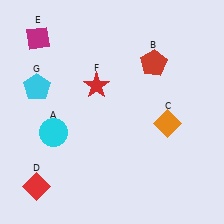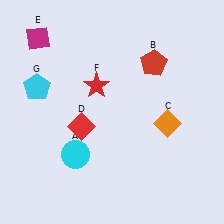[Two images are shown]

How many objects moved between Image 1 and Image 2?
2 objects moved between the two images.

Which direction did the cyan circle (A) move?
The cyan circle (A) moved down.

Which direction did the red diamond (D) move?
The red diamond (D) moved up.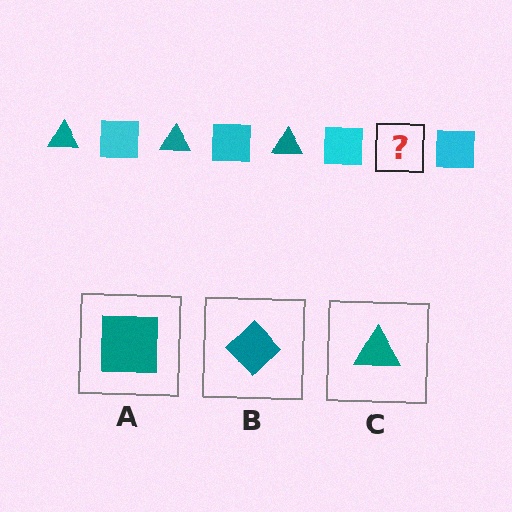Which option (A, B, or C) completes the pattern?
C.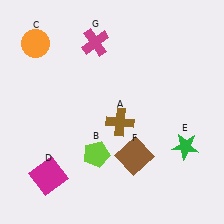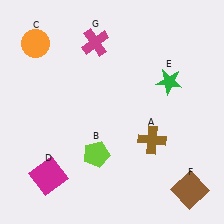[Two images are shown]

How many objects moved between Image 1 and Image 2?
3 objects moved between the two images.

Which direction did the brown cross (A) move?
The brown cross (A) moved right.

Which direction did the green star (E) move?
The green star (E) moved up.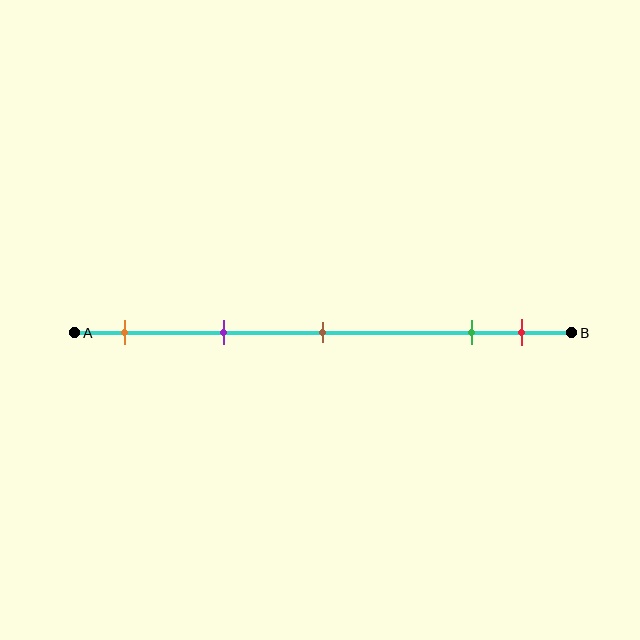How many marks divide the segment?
There are 5 marks dividing the segment.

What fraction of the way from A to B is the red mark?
The red mark is approximately 90% (0.9) of the way from A to B.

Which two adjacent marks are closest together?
The green and red marks are the closest adjacent pair.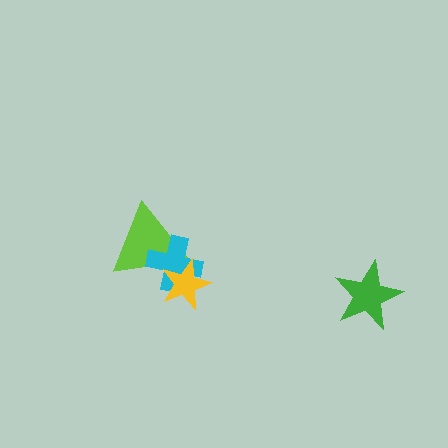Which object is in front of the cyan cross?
The yellow star is in front of the cyan cross.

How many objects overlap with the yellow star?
2 objects overlap with the yellow star.